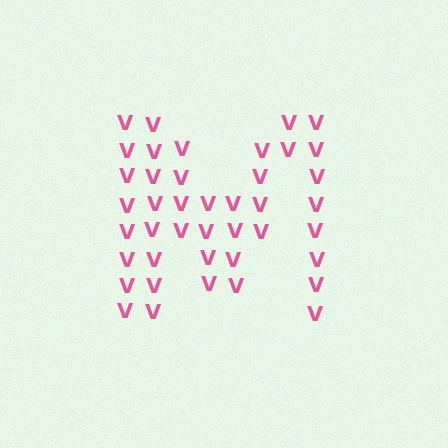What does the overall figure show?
The overall figure shows the letter M.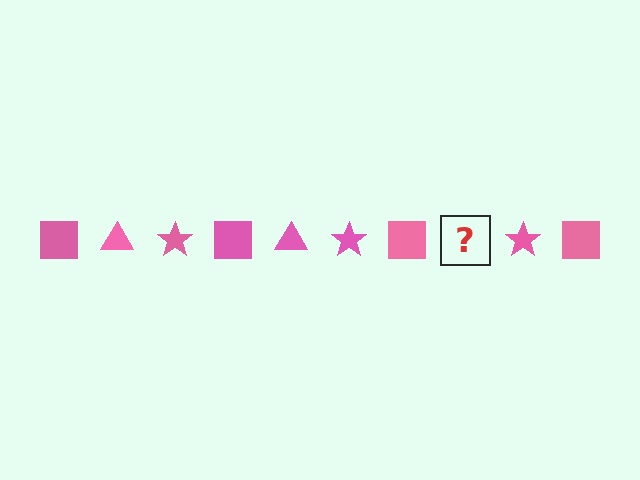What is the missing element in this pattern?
The missing element is a pink triangle.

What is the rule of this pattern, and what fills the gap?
The rule is that the pattern cycles through square, triangle, star shapes in pink. The gap should be filled with a pink triangle.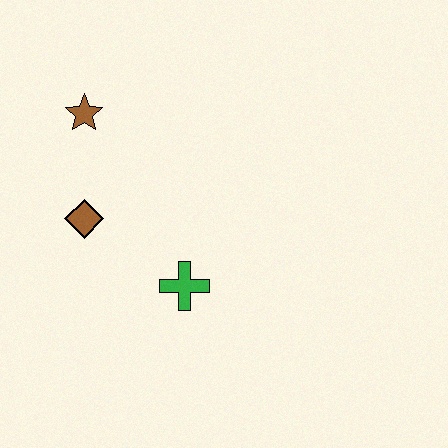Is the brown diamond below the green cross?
No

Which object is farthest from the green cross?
The brown star is farthest from the green cross.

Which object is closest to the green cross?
The brown diamond is closest to the green cross.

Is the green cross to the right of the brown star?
Yes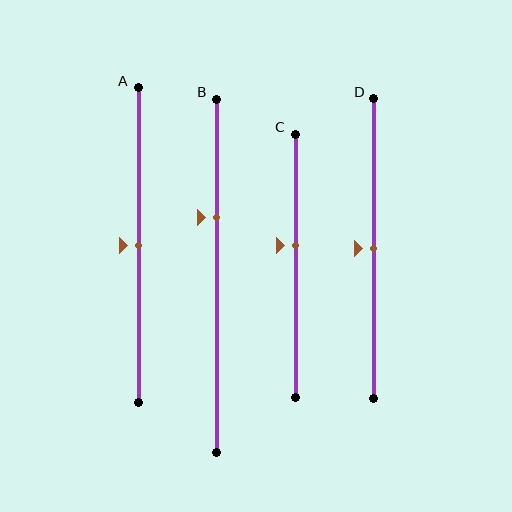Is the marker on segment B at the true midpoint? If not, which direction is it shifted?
No, the marker on segment B is shifted upward by about 17% of the segment length.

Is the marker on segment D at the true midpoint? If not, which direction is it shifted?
Yes, the marker on segment D is at the true midpoint.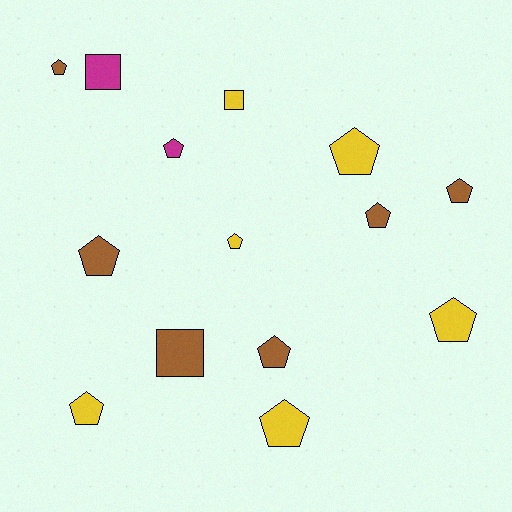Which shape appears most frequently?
Pentagon, with 11 objects.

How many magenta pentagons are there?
There is 1 magenta pentagon.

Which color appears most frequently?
Yellow, with 6 objects.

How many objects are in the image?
There are 14 objects.